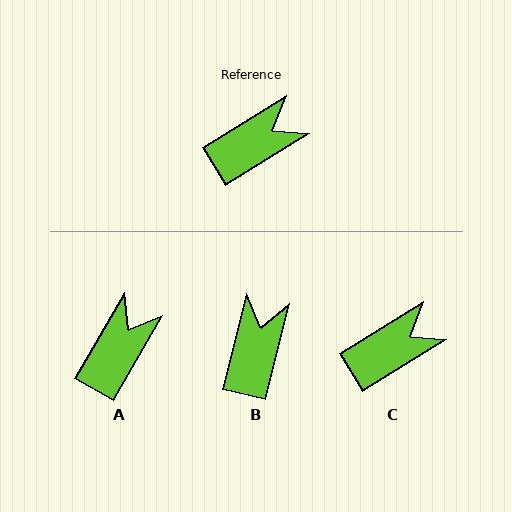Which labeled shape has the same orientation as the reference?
C.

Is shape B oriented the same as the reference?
No, it is off by about 45 degrees.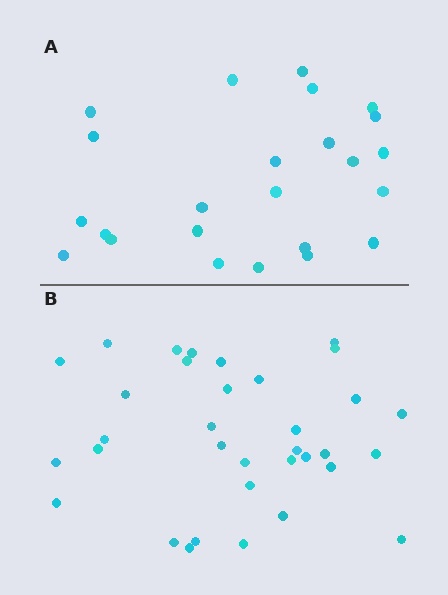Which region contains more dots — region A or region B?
Region B (the bottom region) has more dots.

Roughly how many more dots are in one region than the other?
Region B has roughly 10 or so more dots than region A.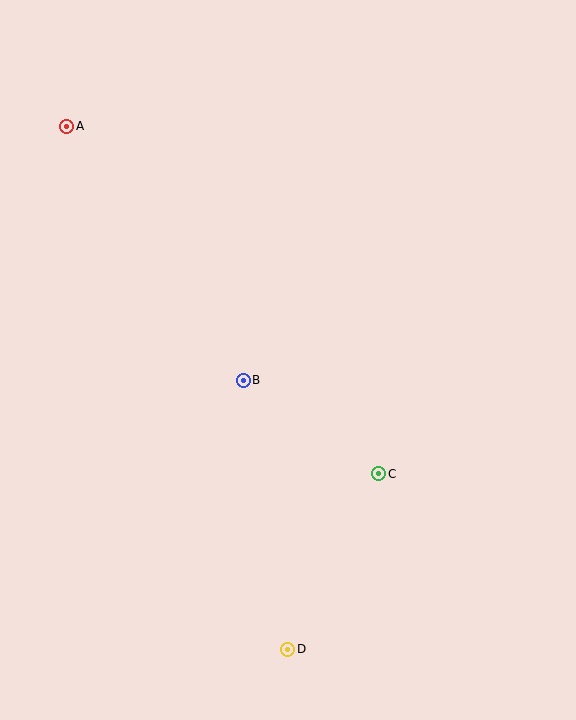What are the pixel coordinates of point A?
Point A is at (67, 126).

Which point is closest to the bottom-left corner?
Point D is closest to the bottom-left corner.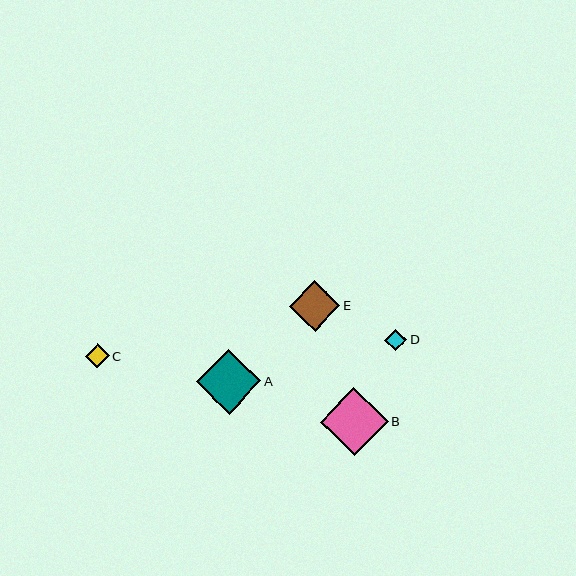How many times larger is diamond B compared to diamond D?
Diamond B is approximately 3.1 times the size of diamond D.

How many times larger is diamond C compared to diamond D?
Diamond C is approximately 1.1 times the size of diamond D.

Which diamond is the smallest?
Diamond D is the smallest with a size of approximately 22 pixels.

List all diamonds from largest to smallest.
From largest to smallest: B, A, E, C, D.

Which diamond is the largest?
Diamond B is the largest with a size of approximately 68 pixels.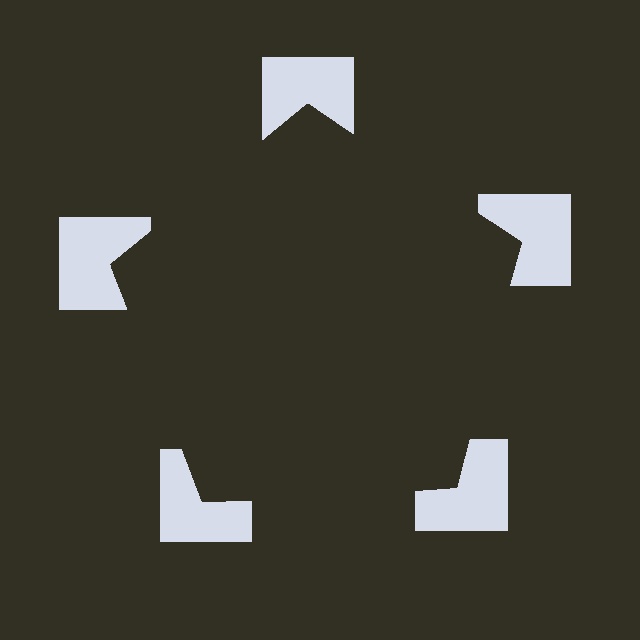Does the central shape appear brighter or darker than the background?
It typically appears slightly darker than the background, even though no actual brightness change is drawn.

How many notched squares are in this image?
There are 5 — one at each vertex of the illusory pentagon.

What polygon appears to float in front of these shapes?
An illusory pentagon — its edges are inferred from the aligned wedge cuts in the notched squares, not physically drawn.